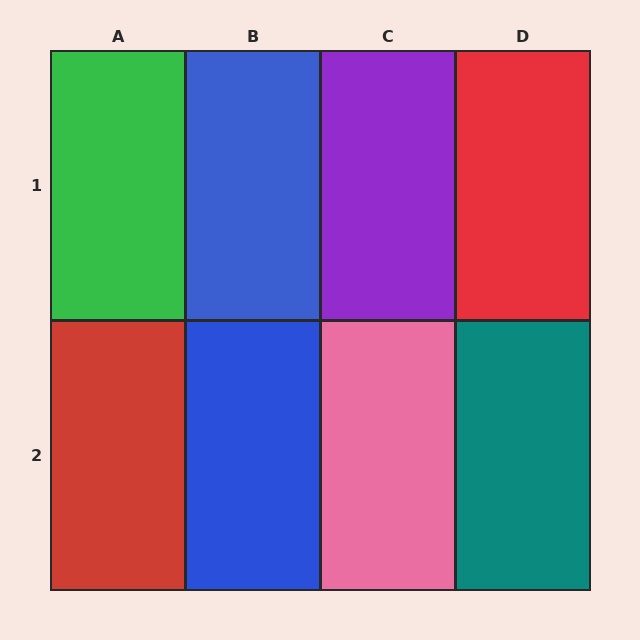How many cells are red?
2 cells are red.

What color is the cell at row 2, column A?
Red.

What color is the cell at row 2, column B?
Blue.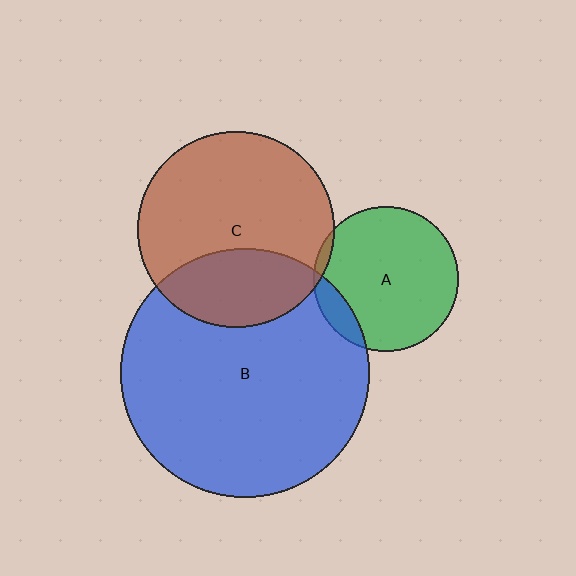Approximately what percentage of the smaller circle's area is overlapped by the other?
Approximately 5%.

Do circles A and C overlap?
Yes.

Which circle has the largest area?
Circle B (blue).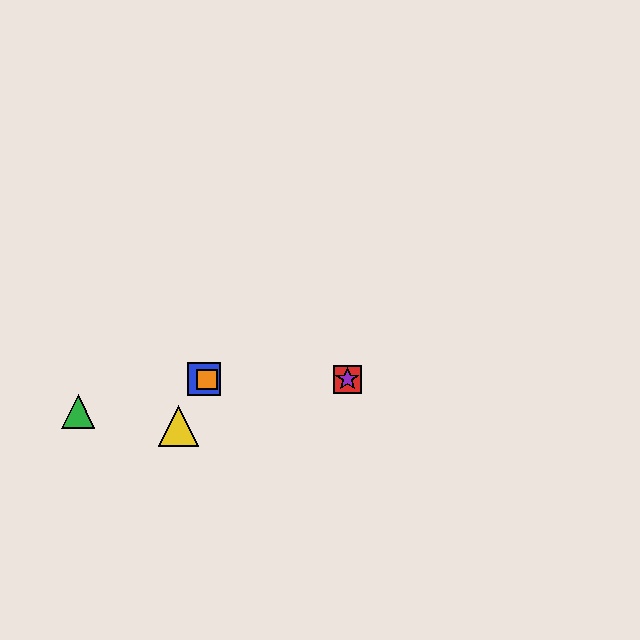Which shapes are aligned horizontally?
The red square, the blue square, the purple star, the orange square are aligned horizontally.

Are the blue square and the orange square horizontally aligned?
Yes, both are at y≈379.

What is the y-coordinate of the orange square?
The orange square is at y≈379.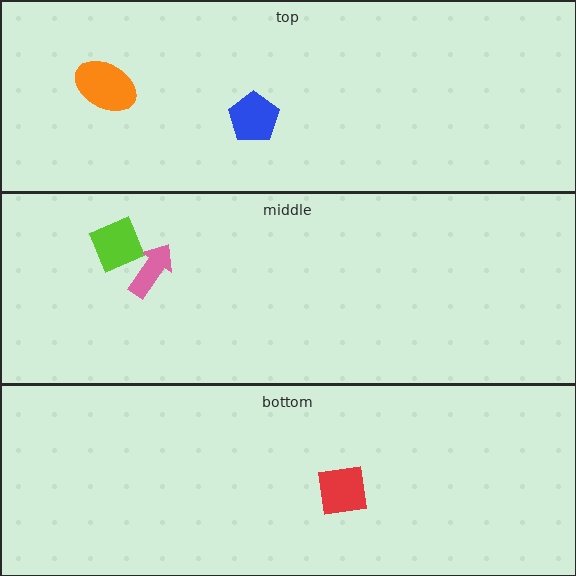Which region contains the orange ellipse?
The top region.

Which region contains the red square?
The bottom region.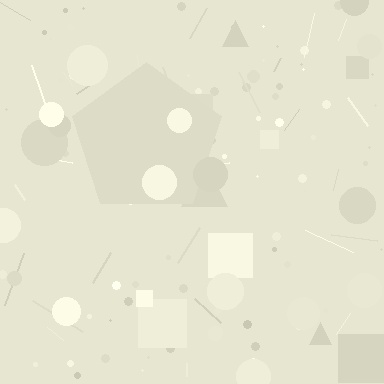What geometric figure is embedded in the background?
A pentagon is embedded in the background.